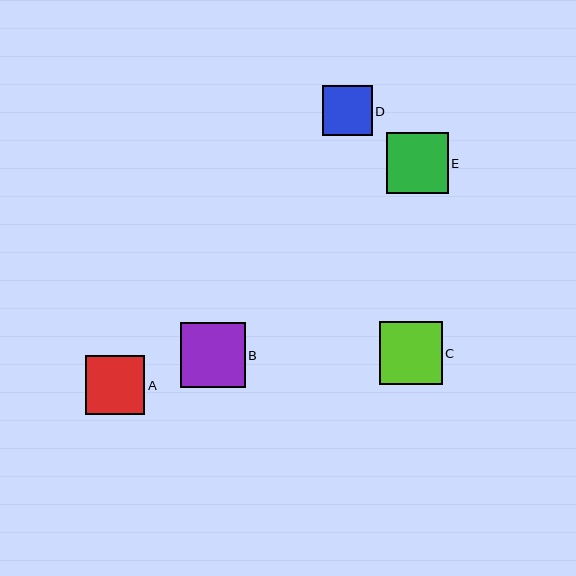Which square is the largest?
Square B is the largest with a size of approximately 65 pixels.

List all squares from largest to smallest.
From largest to smallest: B, C, E, A, D.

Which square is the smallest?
Square D is the smallest with a size of approximately 50 pixels.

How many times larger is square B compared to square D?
Square B is approximately 1.3 times the size of square D.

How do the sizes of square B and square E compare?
Square B and square E are approximately the same size.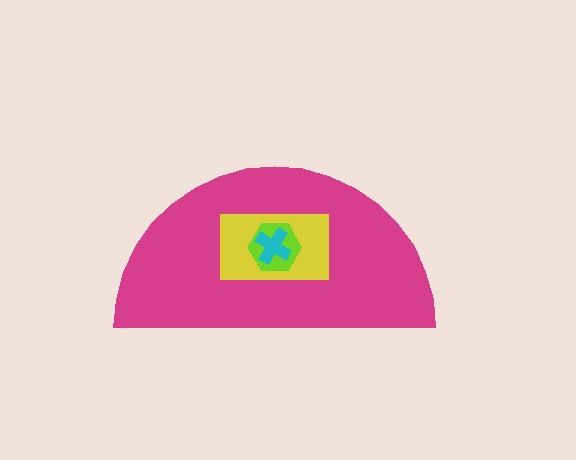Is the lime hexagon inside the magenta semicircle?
Yes.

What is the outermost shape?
The magenta semicircle.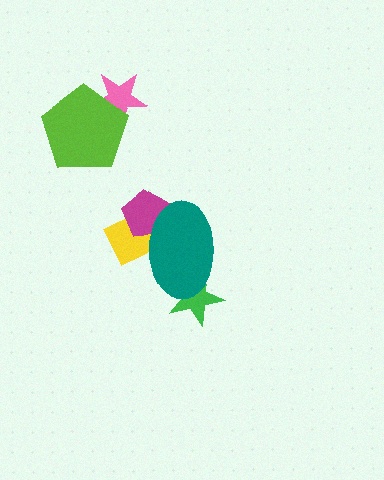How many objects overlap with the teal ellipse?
3 objects overlap with the teal ellipse.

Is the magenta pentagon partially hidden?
Yes, it is partially covered by another shape.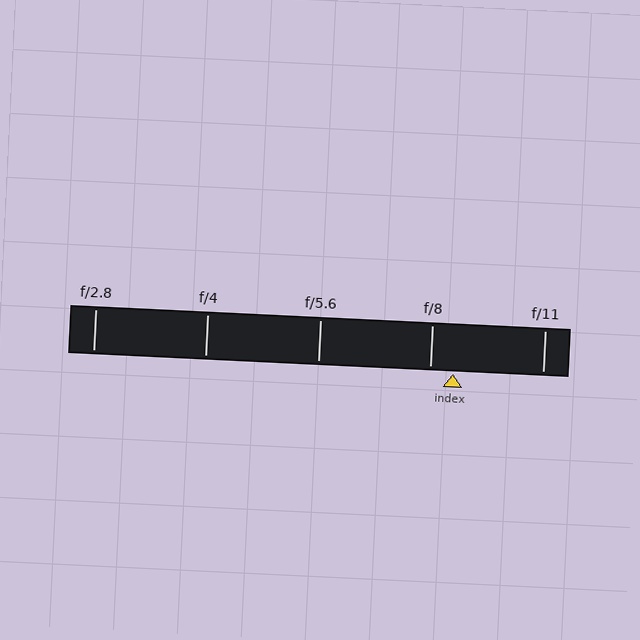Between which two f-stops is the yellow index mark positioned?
The index mark is between f/8 and f/11.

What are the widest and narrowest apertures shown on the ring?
The widest aperture shown is f/2.8 and the narrowest is f/11.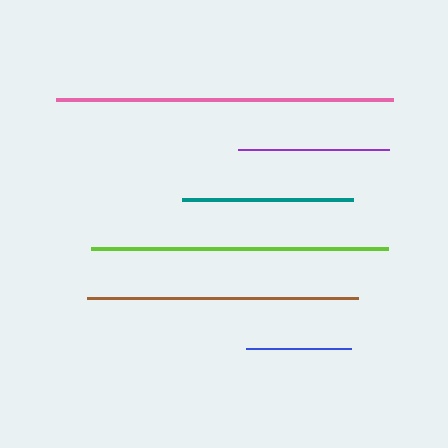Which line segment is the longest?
The pink line is the longest at approximately 337 pixels.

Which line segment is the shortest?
The blue line is the shortest at approximately 106 pixels.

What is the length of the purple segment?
The purple segment is approximately 151 pixels long.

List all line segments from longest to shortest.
From longest to shortest: pink, lime, brown, teal, purple, blue.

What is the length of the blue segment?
The blue segment is approximately 106 pixels long.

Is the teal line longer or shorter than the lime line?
The lime line is longer than the teal line.